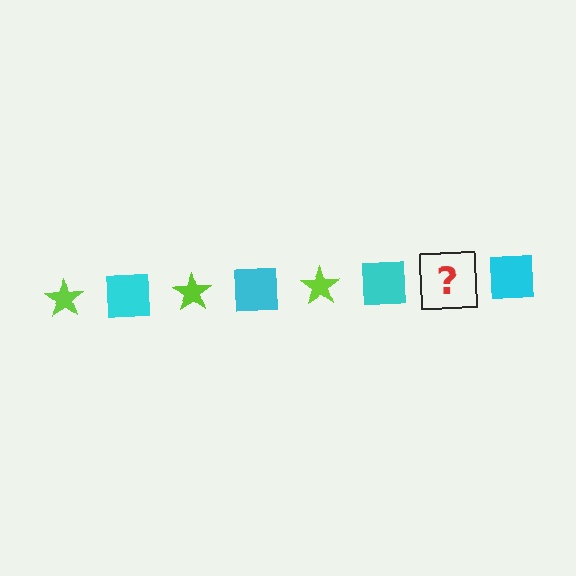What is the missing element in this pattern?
The missing element is a lime star.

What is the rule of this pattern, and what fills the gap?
The rule is that the pattern alternates between lime star and cyan square. The gap should be filled with a lime star.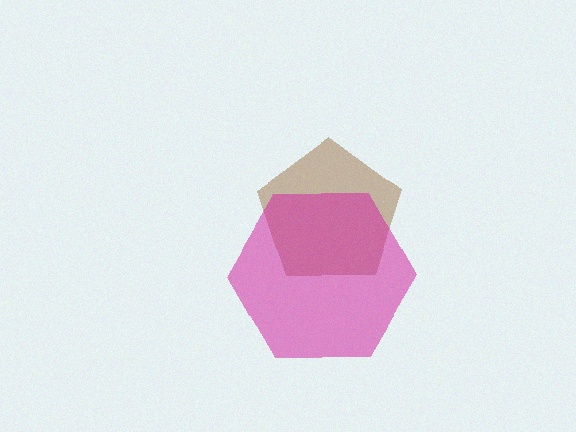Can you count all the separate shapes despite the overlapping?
Yes, there are 2 separate shapes.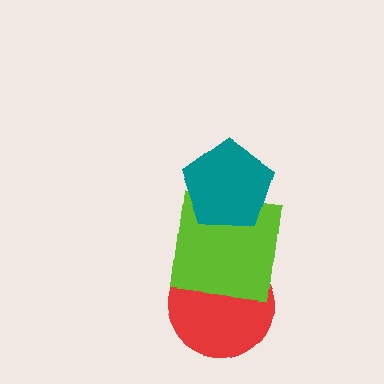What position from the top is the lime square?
The lime square is 2nd from the top.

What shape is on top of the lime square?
The teal pentagon is on top of the lime square.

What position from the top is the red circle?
The red circle is 3rd from the top.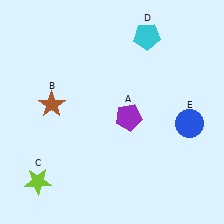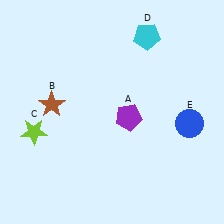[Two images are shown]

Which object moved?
The lime star (C) moved up.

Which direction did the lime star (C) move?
The lime star (C) moved up.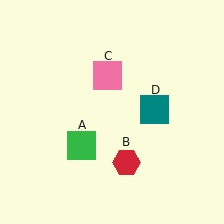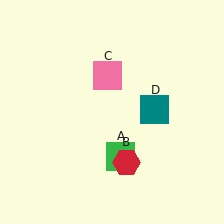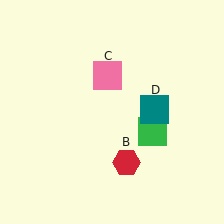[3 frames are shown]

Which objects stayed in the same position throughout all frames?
Red hexagon (object B) and pink square (object C) and teal square (object D) remained stationary.